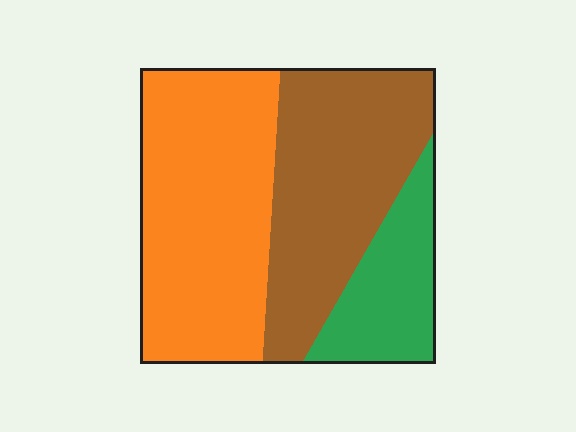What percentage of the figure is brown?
Brown takes up between a quarter and a half of the figure.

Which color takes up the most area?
Orange, at roughly 45%.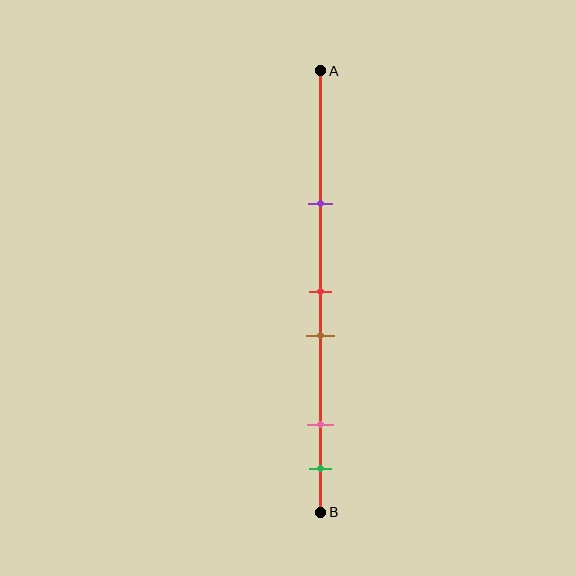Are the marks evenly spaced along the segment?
No, the marks are not evenly spaced.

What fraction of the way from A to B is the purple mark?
The purple mark is approximately 30% (0.3) of the way from A to B.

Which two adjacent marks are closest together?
The red and brown marks are the closest adjacent pair.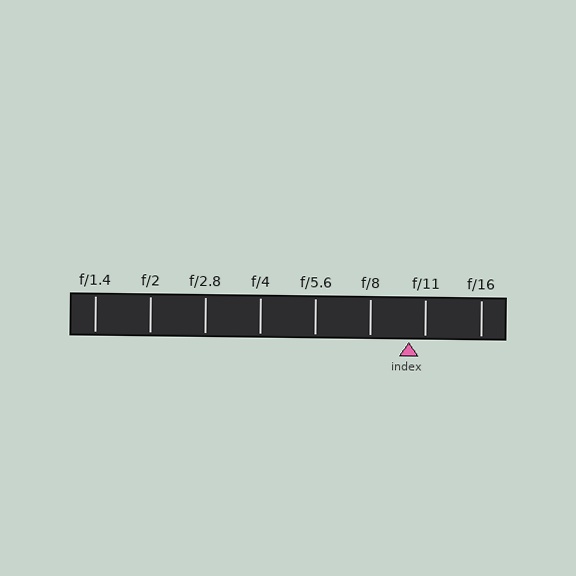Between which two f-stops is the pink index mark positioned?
The index mark is between f/8 and f/11.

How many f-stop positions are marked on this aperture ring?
There are 8 f-stop positions marked.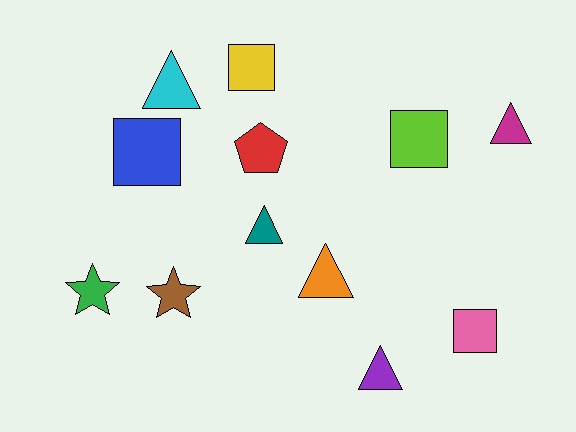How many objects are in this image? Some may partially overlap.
There are 12 objects.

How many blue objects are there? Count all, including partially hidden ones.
There is 1 blue object.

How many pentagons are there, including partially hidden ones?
There is 1 pentagon.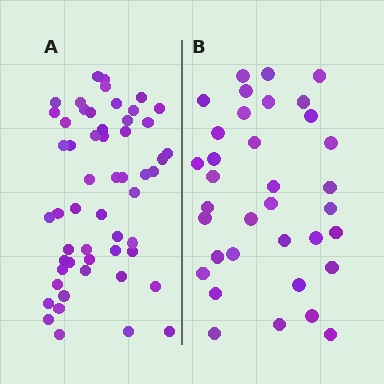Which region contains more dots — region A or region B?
Region A (the left region) has more dots.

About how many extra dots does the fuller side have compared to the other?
Region A has approximately 20 more dots than region B.